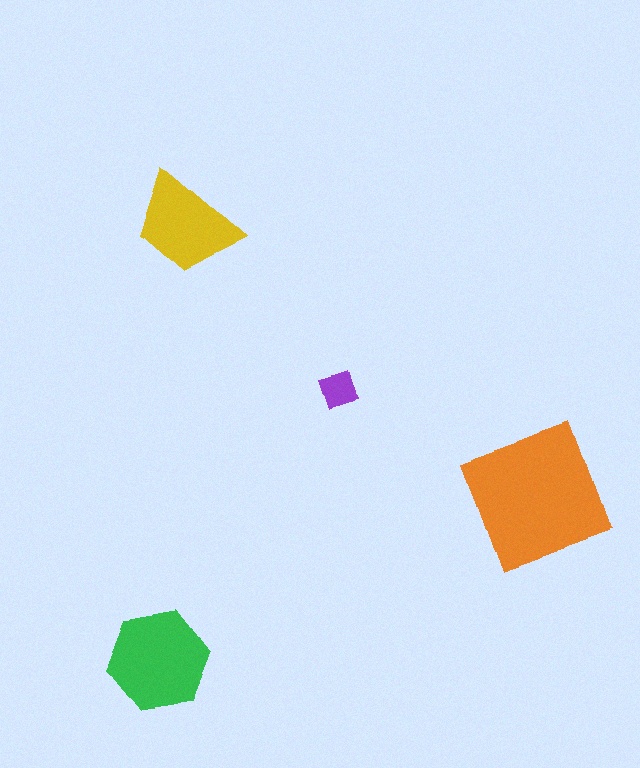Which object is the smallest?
The purple diamond.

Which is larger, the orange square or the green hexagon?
The orange square.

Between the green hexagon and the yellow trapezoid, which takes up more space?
The green hexagon.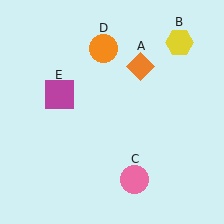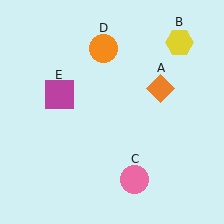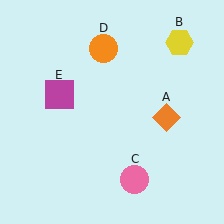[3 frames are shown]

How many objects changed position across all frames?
1 object changed position: orange diamond (object A).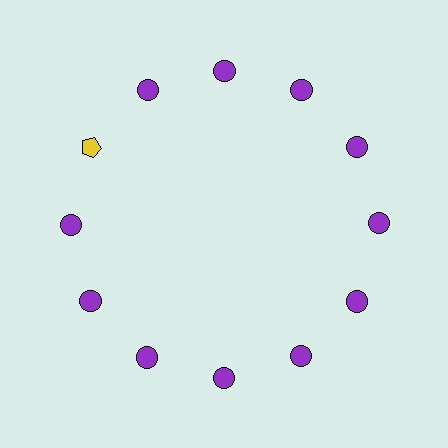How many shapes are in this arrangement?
There are 12 shapes arranged in a ring pattern.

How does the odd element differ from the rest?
It differs in both color (yellow instead of purple) and shape (pentagon instead of circle).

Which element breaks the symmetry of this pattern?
The yellow pentagon at roughly the 10 o'clock position breaks the symmetry. All other shapes are purple circles.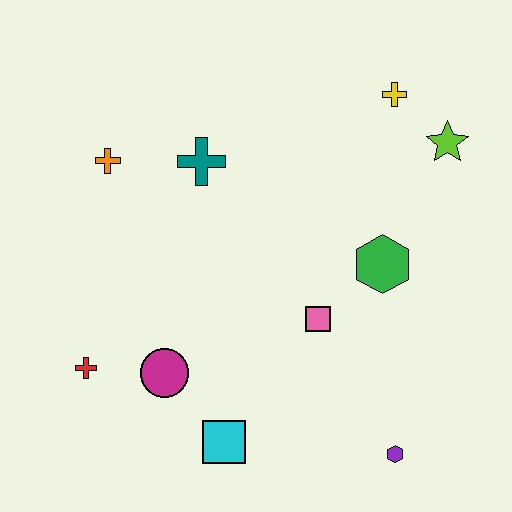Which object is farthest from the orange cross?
The purple hexagon is farthest from the orange cross.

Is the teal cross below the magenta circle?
No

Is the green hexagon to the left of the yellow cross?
Yes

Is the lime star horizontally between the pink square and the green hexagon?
No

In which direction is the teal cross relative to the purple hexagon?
The teal cross is above the purple hexagon.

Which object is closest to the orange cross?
The teal cross is closest to the orange cross.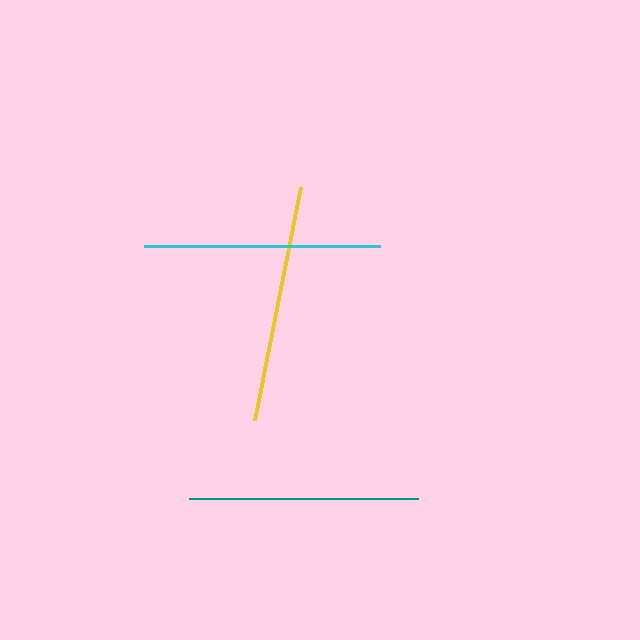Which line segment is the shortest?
The teal line is the shortest at approximately 229 pixels.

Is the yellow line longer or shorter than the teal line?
The yellow line is longer than the teal line.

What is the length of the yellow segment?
The yellow segment is approximately 238 pixels long.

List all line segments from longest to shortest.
From longest to shortest: yellow, cyan, teal.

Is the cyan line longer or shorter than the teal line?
The cyan line is longer than the teal line.